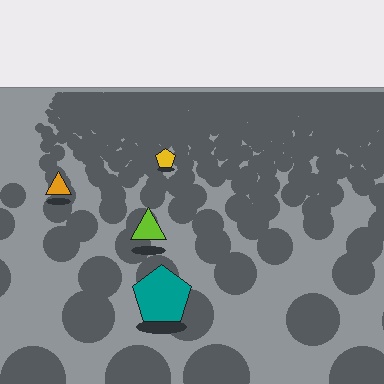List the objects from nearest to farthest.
From nearest to farthest: the teal pentagon, the lime triangle, the orange triangle, the yellow pentagon.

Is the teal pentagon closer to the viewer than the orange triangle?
Yes. The teal pentagon is closer — you can tell from the texture gradient: the ground texture is coarser near it.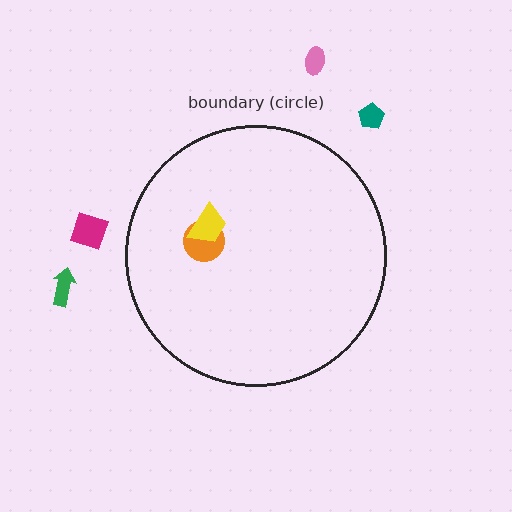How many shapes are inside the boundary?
2 inside, 4 outside.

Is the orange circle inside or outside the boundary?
Inside.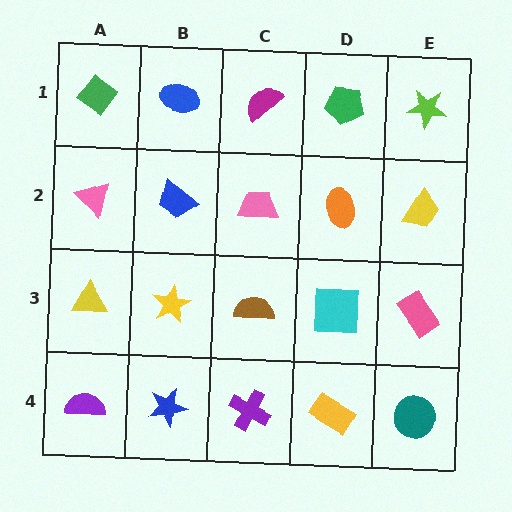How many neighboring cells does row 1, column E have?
2.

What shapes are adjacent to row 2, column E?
A lime star (row 1, column E), a pink rectangle (row 3, column E), an orange ellipse (row 2, column D).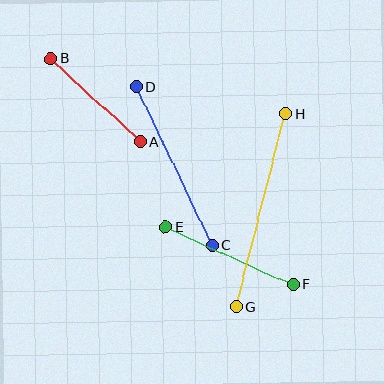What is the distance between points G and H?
The distance is approximately 199 pixels.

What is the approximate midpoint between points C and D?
The midpoint is at approximately (174, 166) pixels.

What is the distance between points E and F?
The distance is approximately 140 pixels.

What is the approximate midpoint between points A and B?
The midpoint is at approximately (95, 100) pixels.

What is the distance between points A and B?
The distance is approximately 122 pixels.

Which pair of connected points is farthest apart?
Points G and H are farthest apart.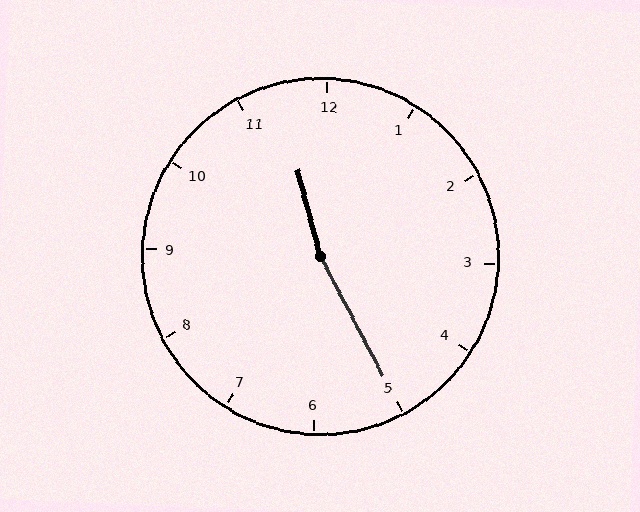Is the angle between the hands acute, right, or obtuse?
It is obtuse.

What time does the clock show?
11:25.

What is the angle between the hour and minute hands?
Approximately 168 degrees.